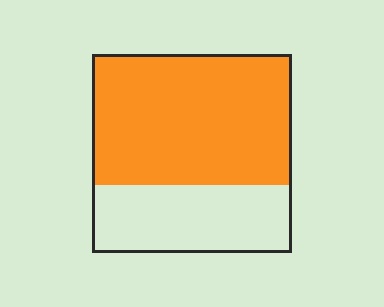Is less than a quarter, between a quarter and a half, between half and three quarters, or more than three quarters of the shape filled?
Between half and three quarters.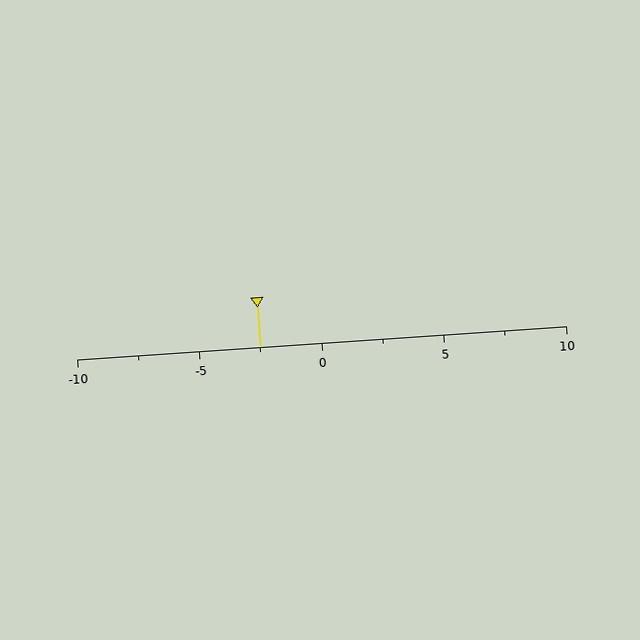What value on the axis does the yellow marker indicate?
The marker indicates approximately -2.5.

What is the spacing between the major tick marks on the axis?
The major ticks are spaced 5 apart.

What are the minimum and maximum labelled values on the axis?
The axis runs from -10 to 10.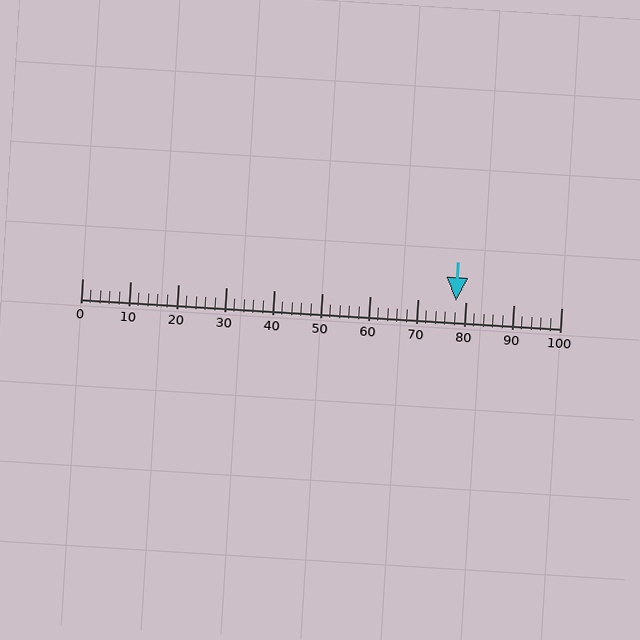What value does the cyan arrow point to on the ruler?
The cyan arrow points to approximately 78.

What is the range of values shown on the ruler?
The ruler shows values from 0 to 100.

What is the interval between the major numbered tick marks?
The major tick marks are spaced 10 units apart.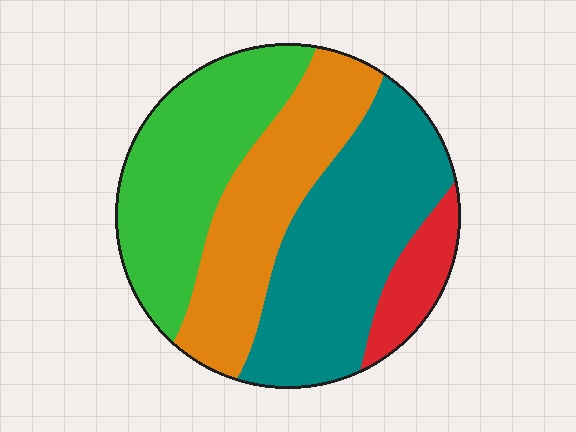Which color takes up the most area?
Teal, at roughly 35%.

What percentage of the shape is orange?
Orange covers about 25% of the shape.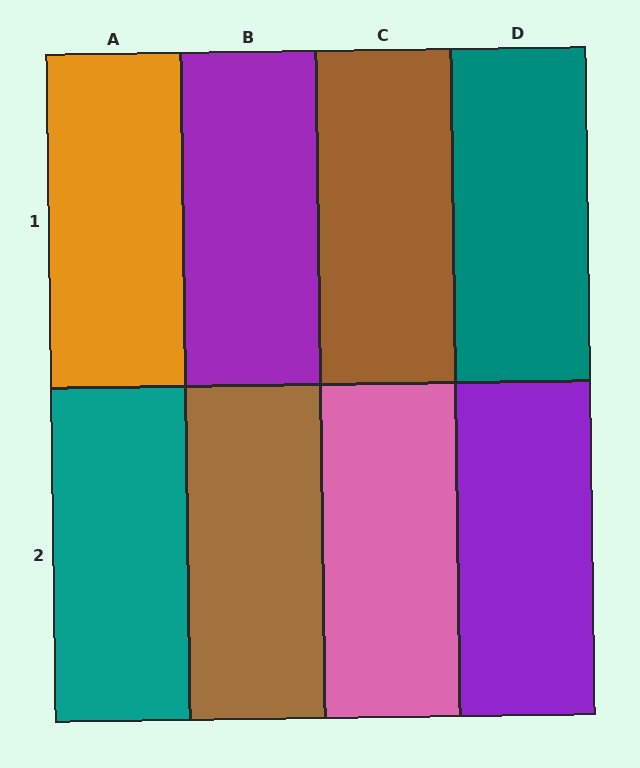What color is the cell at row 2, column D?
Purple.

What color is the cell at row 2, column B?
Brown.